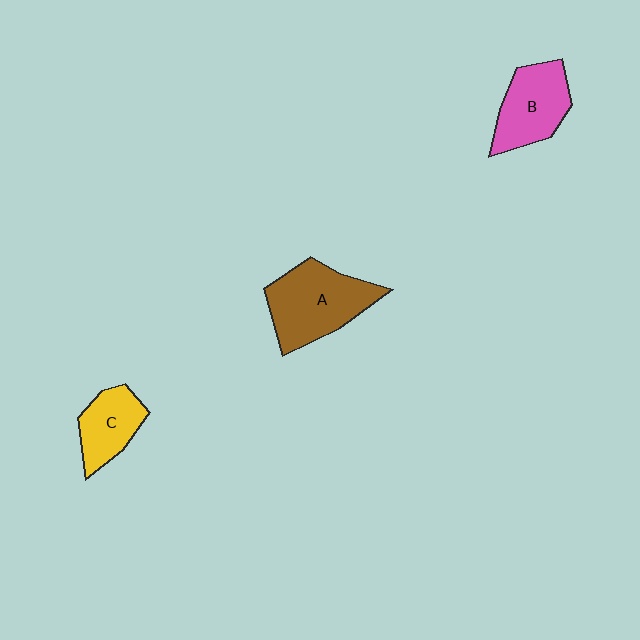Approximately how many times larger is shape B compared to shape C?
Approximately 1.3 times.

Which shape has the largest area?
Shape A (brown).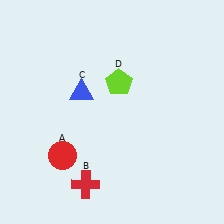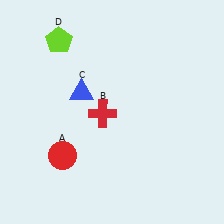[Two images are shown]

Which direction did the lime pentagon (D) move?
The lime pentagon (D) moved left.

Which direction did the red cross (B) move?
The red cross (B) moved up.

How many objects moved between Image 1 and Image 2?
2 objects moved between the two images.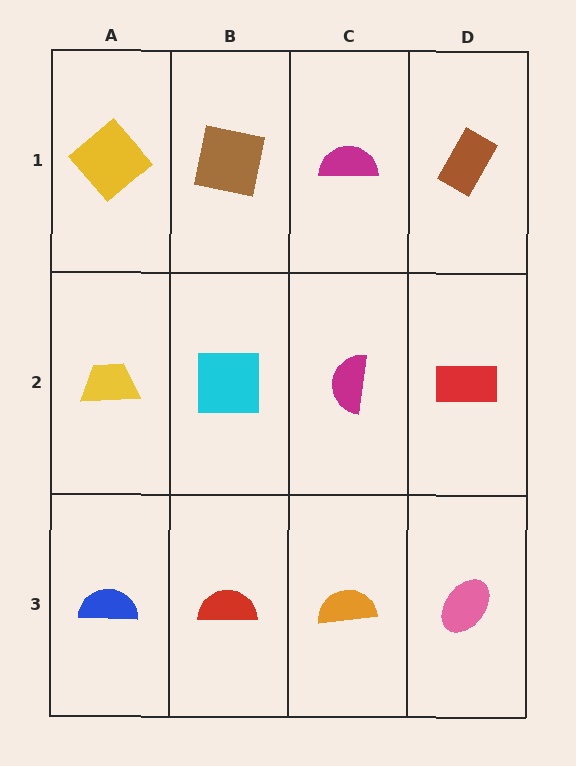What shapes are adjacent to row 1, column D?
A red rectangle (row 2, column D), a magenta semicircle (row 1, column C).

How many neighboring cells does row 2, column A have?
3.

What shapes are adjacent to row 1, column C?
A magenta semicircle (row 2, column C), a brown square (row 1, column B), a brown rectangle (row 1, column D).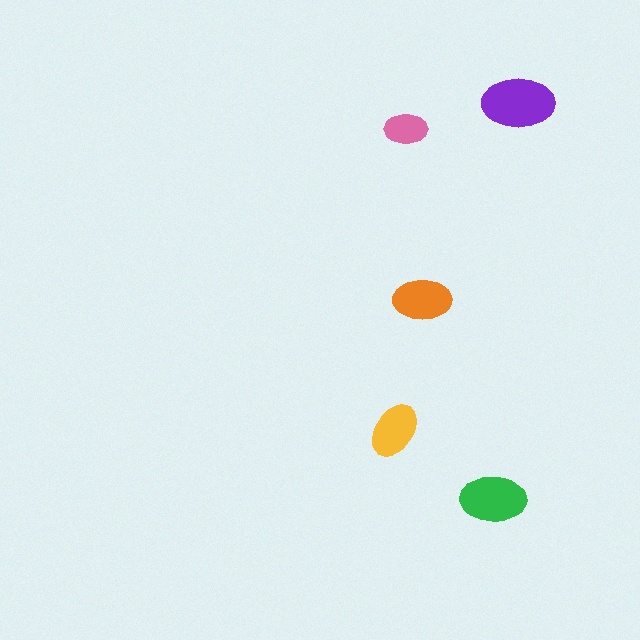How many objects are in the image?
There are 5 objects in the image.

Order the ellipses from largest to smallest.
the purple one, the green one, the orange one, the yellow one, the pink one.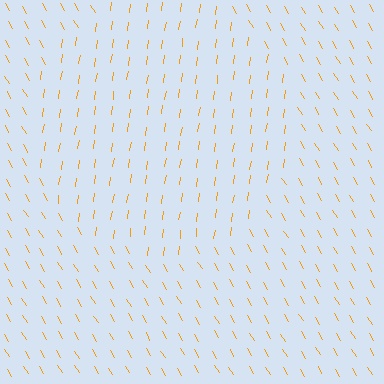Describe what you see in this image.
The image is filled with small orange line segments. A circle region in the image has lines oriented differently from the surrounding lines, creating a visible texture boundary.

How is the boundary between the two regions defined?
The boundary is defined purely by a change in line orientation (approximately 39 degrees difference). All lines are the same color and thickness.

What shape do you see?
I see a circle.